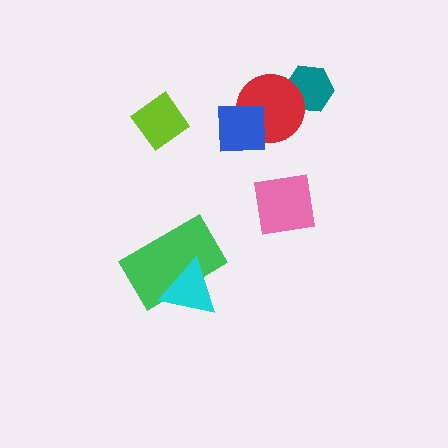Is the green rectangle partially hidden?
Yes, it is partially covered by another shape.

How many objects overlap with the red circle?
2 objects overlap with the red circle.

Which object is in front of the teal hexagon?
The red circle is in front of the teal hexagon.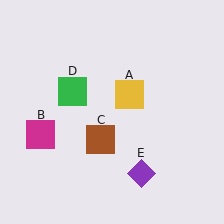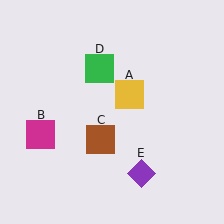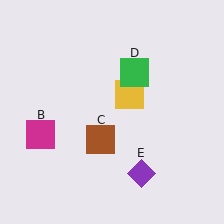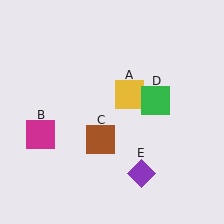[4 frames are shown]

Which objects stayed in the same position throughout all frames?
Yellow square (object A) and magenta square (object B) and brown square (object C) and purple diamond (object E) remained stationary.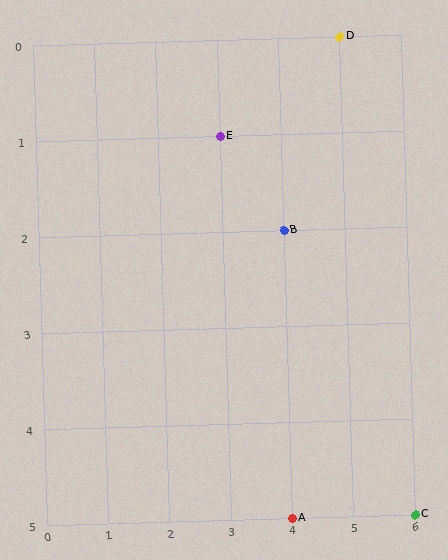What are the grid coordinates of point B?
Point B is at grid coordinates (4, 2).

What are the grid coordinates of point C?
Point C is at grid coordinates (6, 5).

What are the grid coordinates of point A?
Point A is at grid coordinates (4, 5).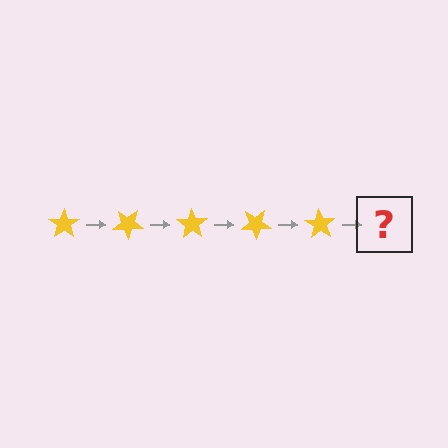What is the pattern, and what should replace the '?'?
The pattern is that the star rotates 35 degrees each step. The '?' should be a yellow star rotated 175 degrees.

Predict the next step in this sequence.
The next step is a yellow star rotated 175 degrees.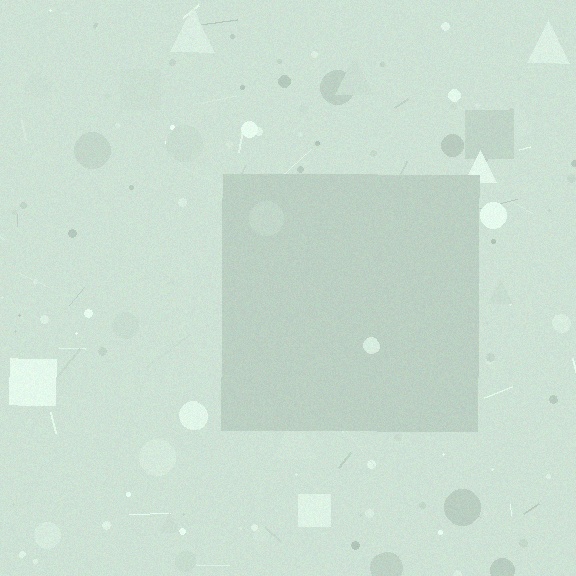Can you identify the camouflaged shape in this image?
The camouflaged shape is a square.